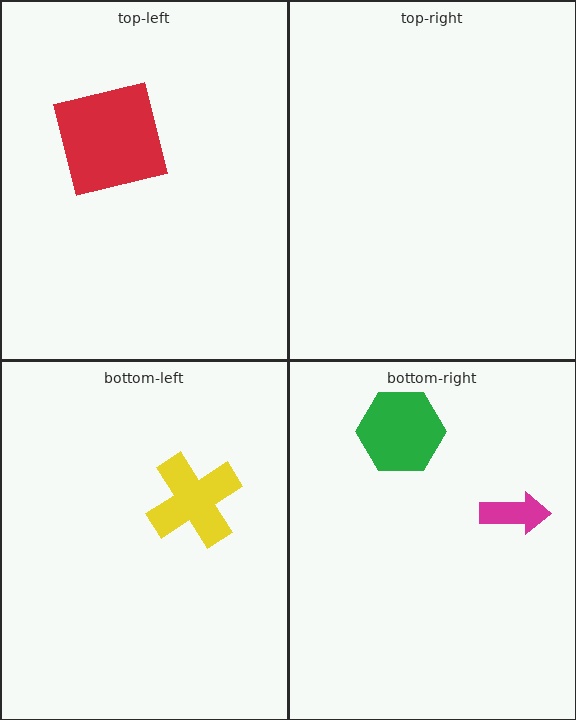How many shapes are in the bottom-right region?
2.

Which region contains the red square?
The top-left region.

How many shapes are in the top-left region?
1.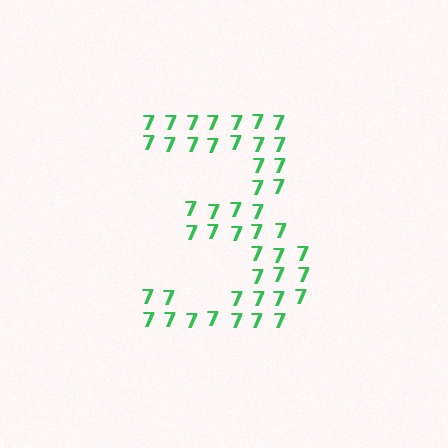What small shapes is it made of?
It is made of small digit 7's.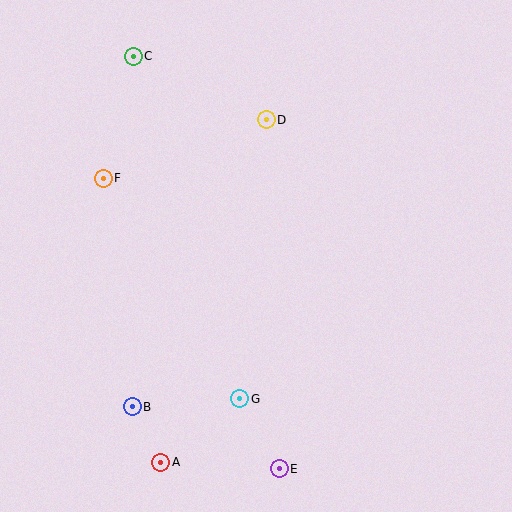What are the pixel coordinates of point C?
Point C is at (133, 56).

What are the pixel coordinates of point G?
Point G is at (240, 399).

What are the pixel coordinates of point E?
Point E is at (279, 469).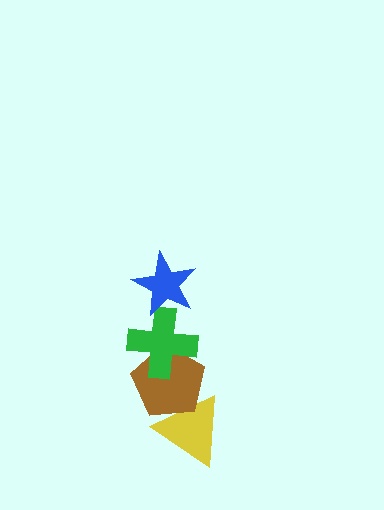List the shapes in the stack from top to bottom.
From top to bottom: the blue star, the green cross, the brown pentagon, the yellow triangle.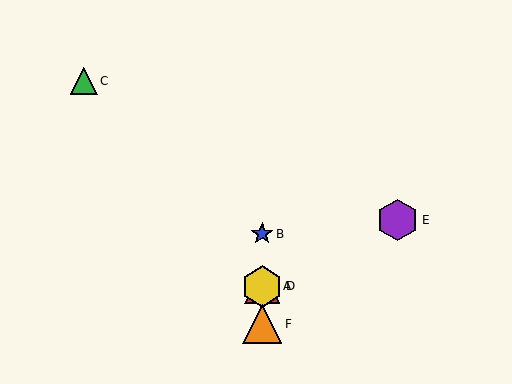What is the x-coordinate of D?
Object D is at x≈262.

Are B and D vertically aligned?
Yes, both are at x≈262.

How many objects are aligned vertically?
4 objects (A, B, D, F) are aligned vertically.